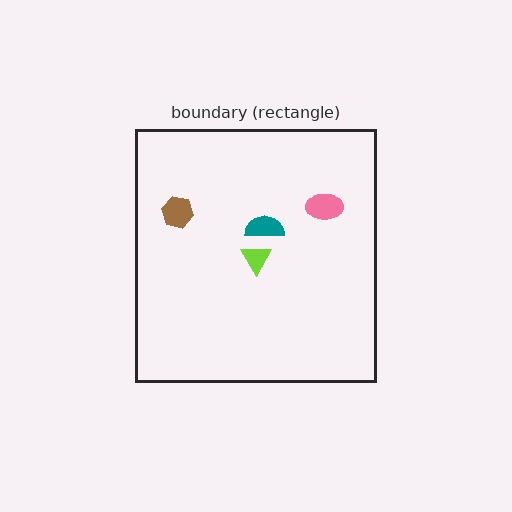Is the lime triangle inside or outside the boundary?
Inside.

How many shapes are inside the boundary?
4 inside, 0 outside.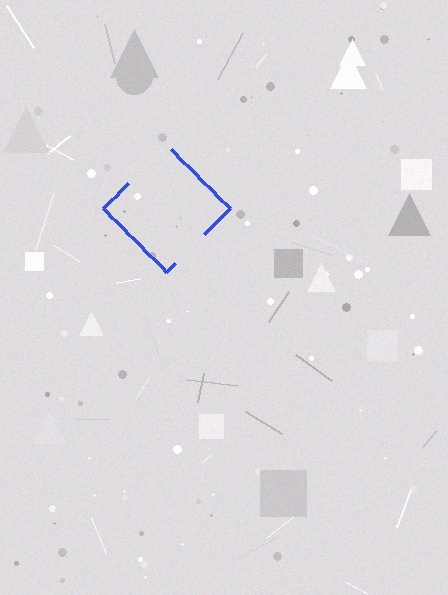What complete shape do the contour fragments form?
The contour fragments form a diamond.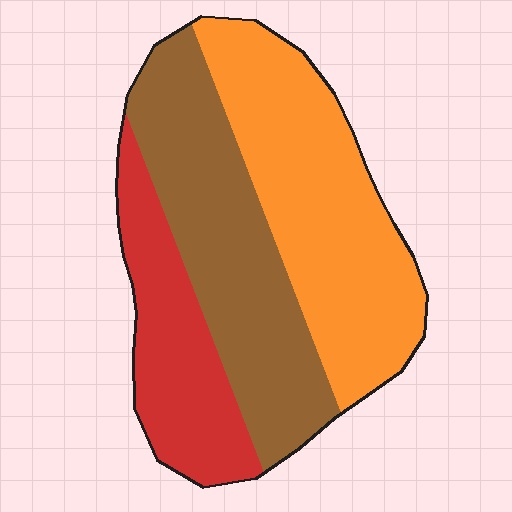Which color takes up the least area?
Red, at roughly 25%.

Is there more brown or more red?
Brown.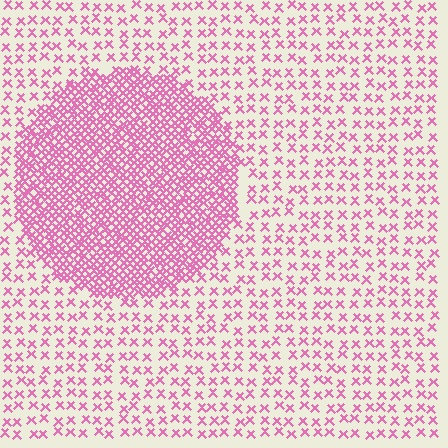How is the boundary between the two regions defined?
The boundary is defined by a change in element density (approximately 3.0x ratio). All elements are the same color, size, and shape.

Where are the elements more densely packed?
The elements are more densely packed inside the circle boundary.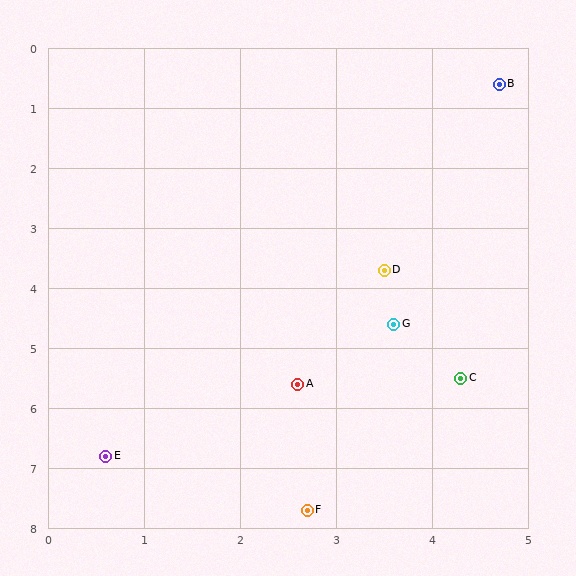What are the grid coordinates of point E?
Point E is at approximately (0.6, 6.8).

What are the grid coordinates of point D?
Point D is at approximately (3.5, 3.7).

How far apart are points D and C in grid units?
Points D and C are about 2.0 grid units apart.